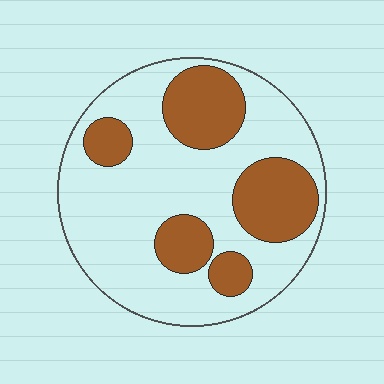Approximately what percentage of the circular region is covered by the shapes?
Approximately 30%.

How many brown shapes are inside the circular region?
5.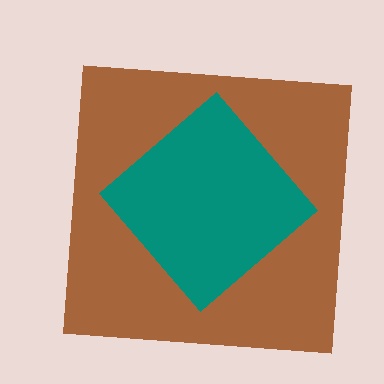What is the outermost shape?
The brown square.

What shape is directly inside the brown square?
The teal diamond.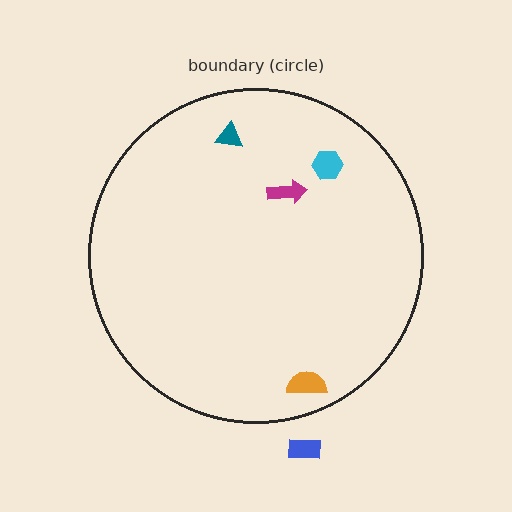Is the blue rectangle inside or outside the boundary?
Outside.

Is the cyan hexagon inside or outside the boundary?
Inside.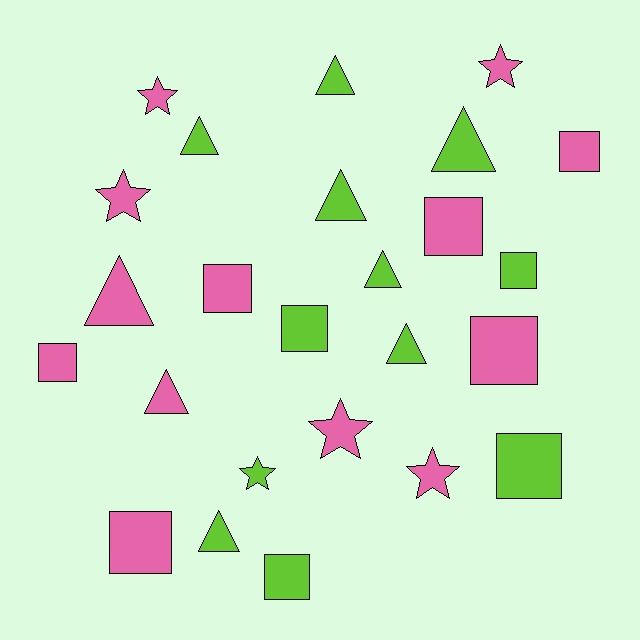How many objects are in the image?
There are 25 objects.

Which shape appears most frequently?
Square, with 10 objects.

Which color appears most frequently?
Pink, with 13 objects.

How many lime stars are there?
There is 1 lime star.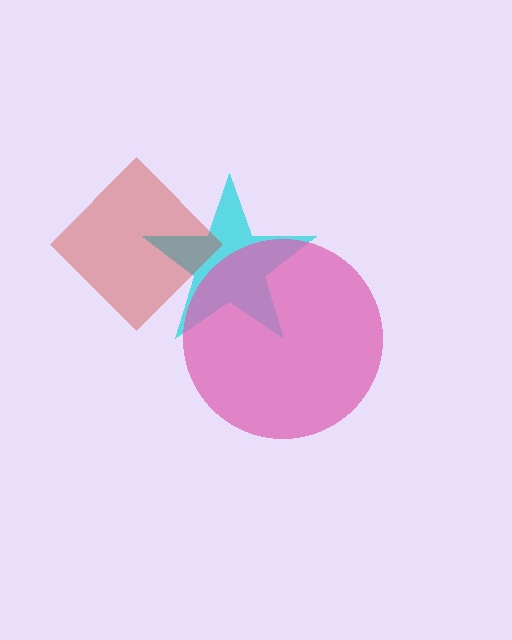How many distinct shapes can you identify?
There are 3 distinct shapes: a cyan star, a red diamond, a pink circle.